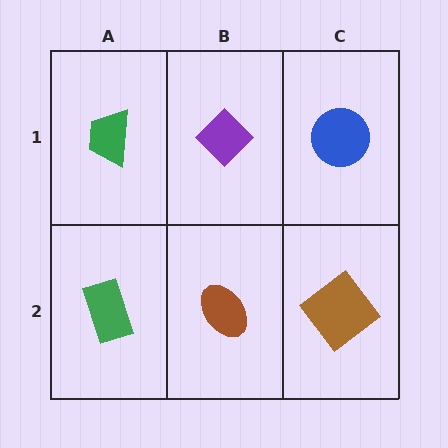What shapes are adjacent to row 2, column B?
A purple diamond (row 1, column B), a green rectangle (row 2, column A), a brown diamond (row 2, column C).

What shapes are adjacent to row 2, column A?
A green trapezoid (row 1, column A), a brown ellipse (row 2, column B).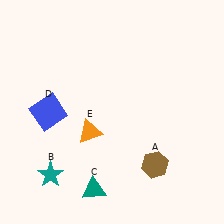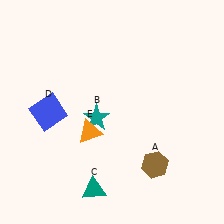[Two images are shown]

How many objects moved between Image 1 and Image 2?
1 object moved between the two images.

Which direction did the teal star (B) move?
The teal star (B) moved up.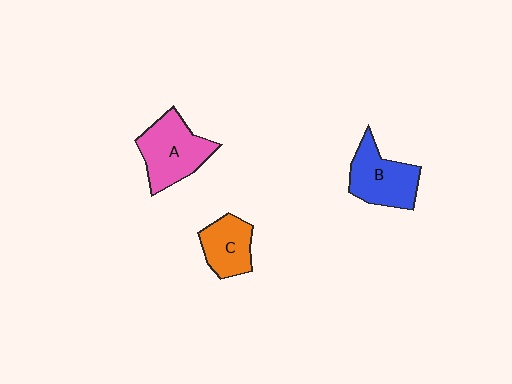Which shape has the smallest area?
Shape C (orange).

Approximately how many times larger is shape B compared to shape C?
Approximately 1.3 times.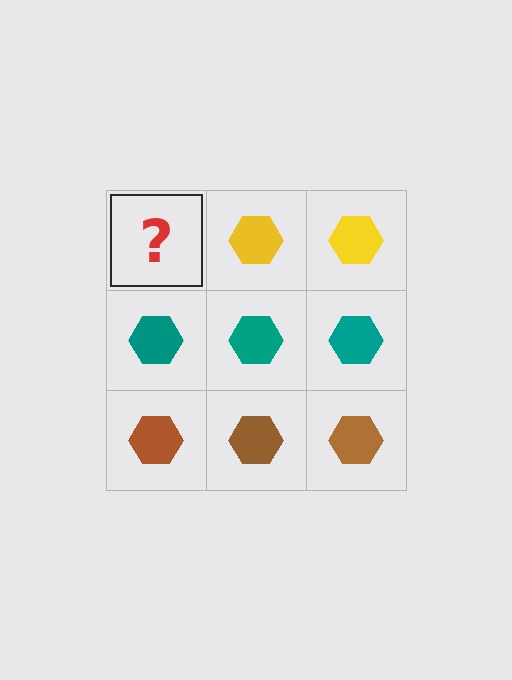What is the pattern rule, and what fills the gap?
The rule is that each row has a consistent color. The gap should be filled with a yellow hexagon.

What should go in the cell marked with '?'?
The missing cell should contain a yellow hexagon.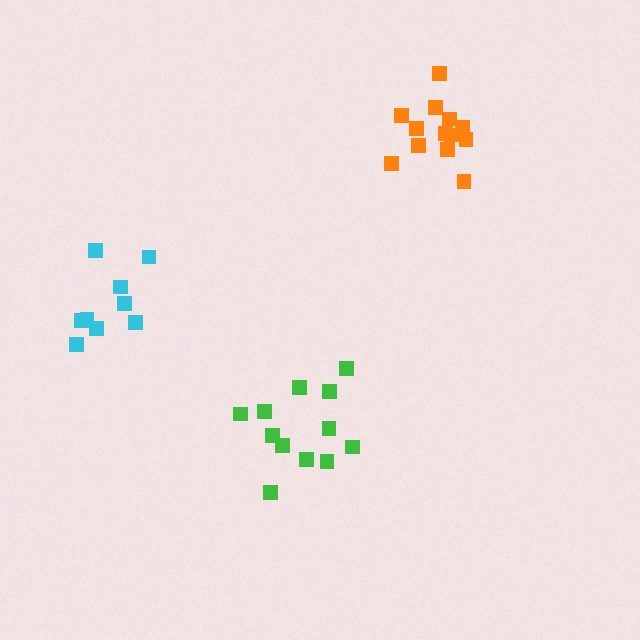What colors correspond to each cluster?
The clusters are colored: orange, green, cyan.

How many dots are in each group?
Group 1: 13 dots, Group 2: 13 dots, Group 3: 9 dots (35 total).